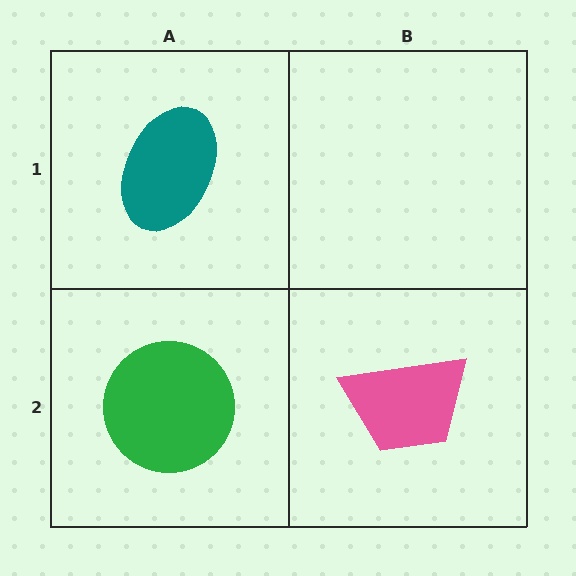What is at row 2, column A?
A green circle.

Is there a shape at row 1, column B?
No, that cell is empty.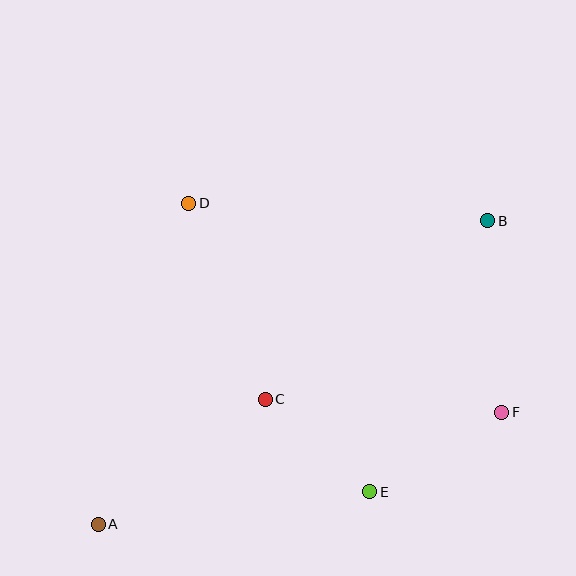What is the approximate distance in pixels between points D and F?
The distance between D and F is approximately 376 pixels.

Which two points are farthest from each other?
Points A and B are farthest from each other.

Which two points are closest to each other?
Points C and E are closest to each other.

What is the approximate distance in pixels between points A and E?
The distance between A and E is approximately 273 pixels.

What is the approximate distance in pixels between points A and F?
The distance between A and F is approximately 418 pixels.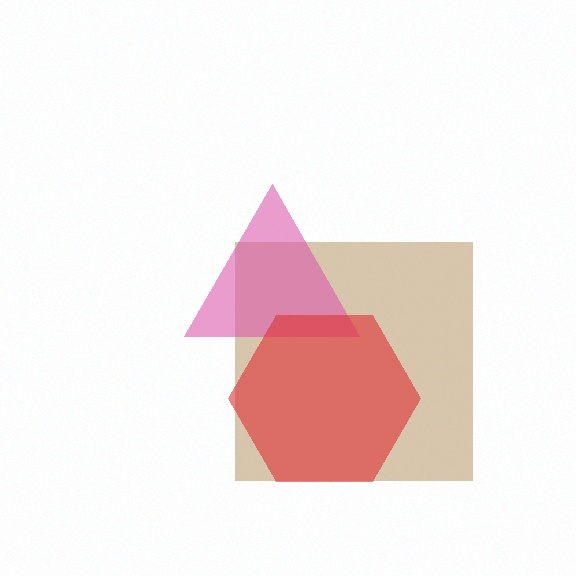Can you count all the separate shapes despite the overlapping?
Yes, there are 3 separate shapes.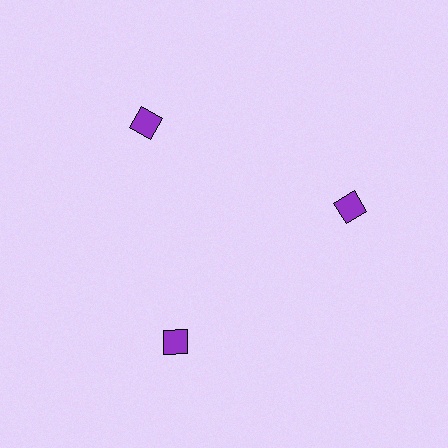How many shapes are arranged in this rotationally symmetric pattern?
There are 3 shapes, arranged in 3 groups of 1.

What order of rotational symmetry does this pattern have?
This pattern has 3-fold rotational symmetry.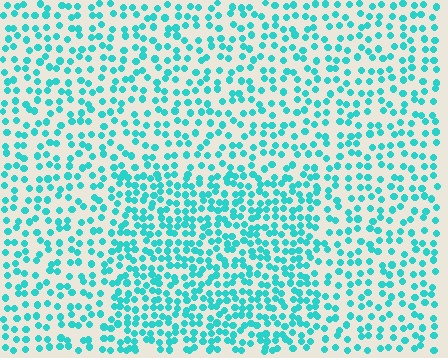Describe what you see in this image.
The image contains small cyan elements arranged at two different densities. A rectangle-shaped region is visible where the elements are more densely packed than the surrounding area.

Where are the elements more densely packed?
The elements are more densely packed inside the rectangle boundary.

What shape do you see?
I see a rectangle.